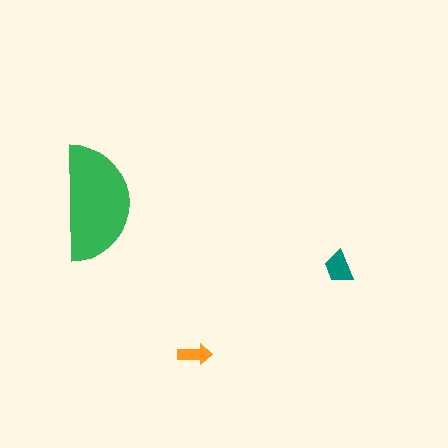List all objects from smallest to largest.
The orange arrow, the teal trapezoid, the green semicircle.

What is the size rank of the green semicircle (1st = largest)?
1st.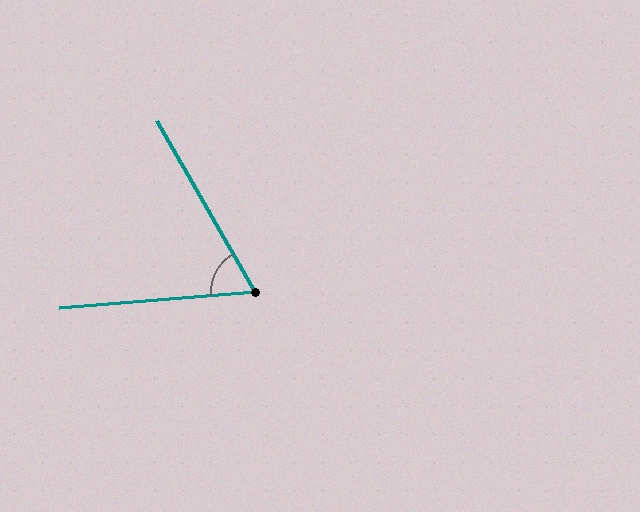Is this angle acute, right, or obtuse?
It is acute.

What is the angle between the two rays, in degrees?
Approximately 65 degrees.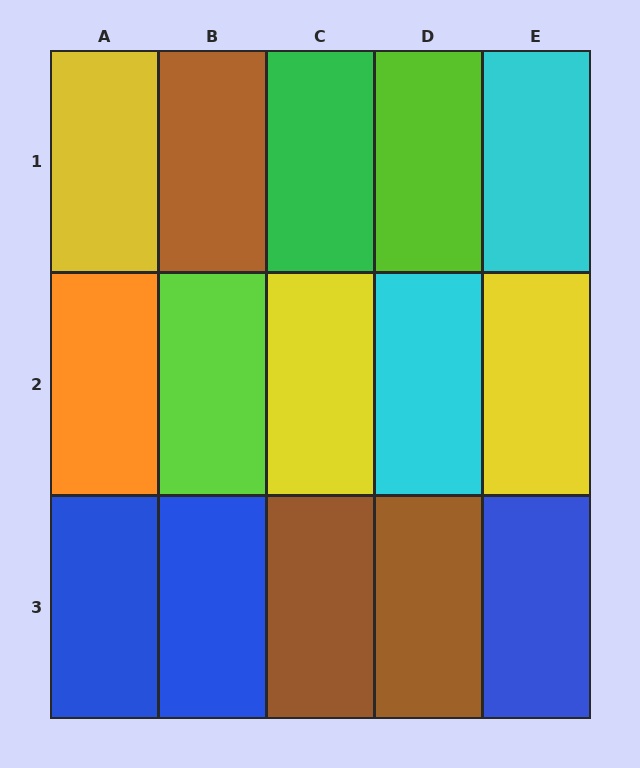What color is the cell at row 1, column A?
Yellow.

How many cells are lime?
2 cells are lime.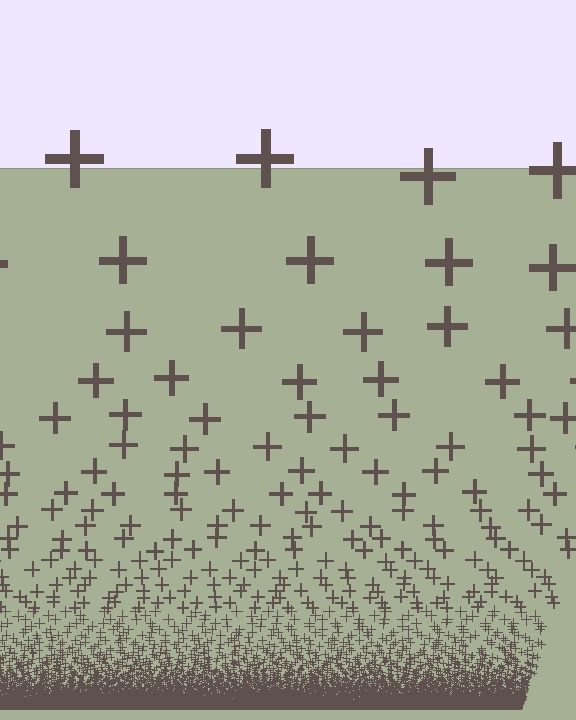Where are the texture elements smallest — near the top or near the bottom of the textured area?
Near the bottom.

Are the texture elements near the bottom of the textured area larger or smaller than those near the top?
Smaller. The gradient is inverted — elements near the bottom are smaller and denser.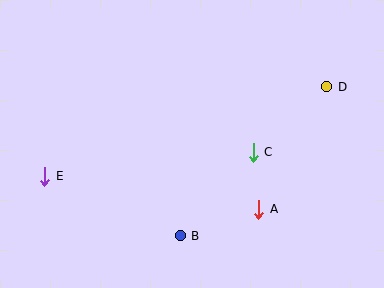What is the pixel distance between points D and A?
The distance between D and A is 140 pixels.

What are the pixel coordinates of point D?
Point D is at (327, 87).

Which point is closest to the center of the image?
Point C at (253, 152) is closest to the center.